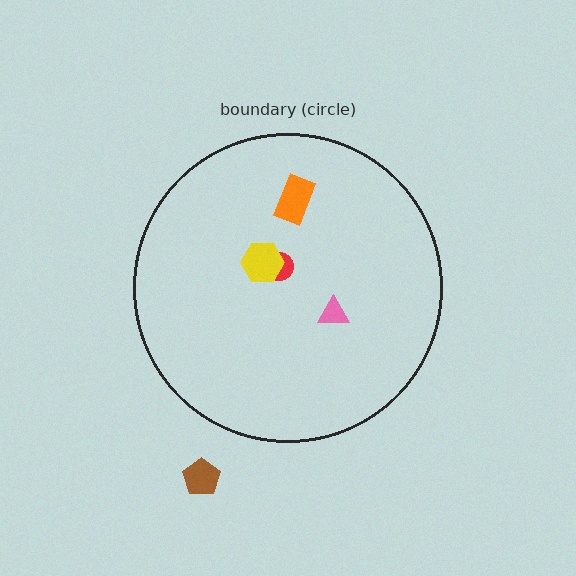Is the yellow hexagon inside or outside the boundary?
Inside.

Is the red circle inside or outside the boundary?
Inside.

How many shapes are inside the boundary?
4 inside, 1 outside.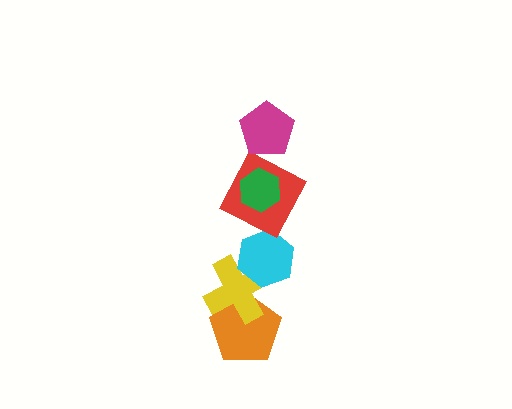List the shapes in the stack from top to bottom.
From top to bottom: the magenta pentagon, the green hexagon, the red square, the cyan hexagon, the yellow cross, the orange pentagon.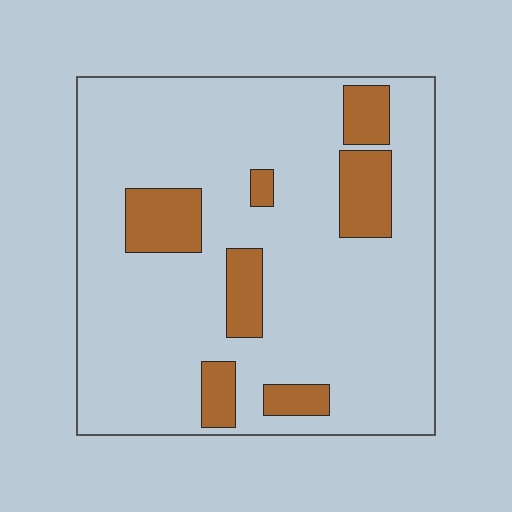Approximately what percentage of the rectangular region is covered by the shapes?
Approximately 15%.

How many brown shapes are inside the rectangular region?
7.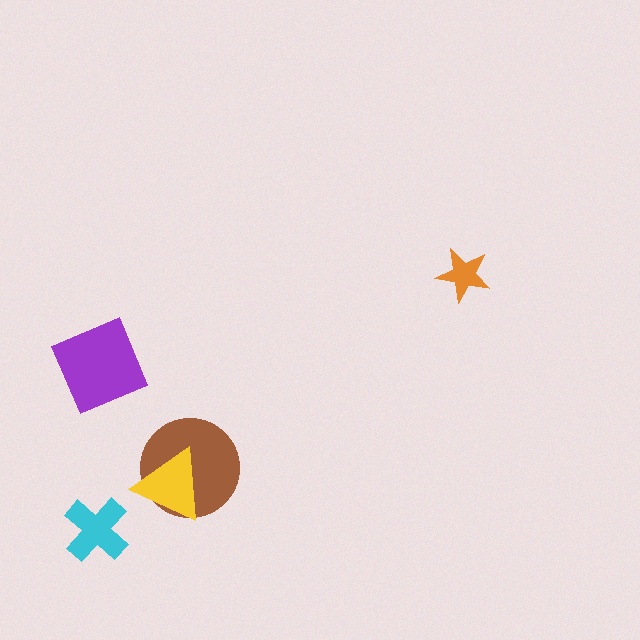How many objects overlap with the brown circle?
1 object overlaps with the brown circle.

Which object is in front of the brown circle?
The yellow triangle is in front of the brown circle.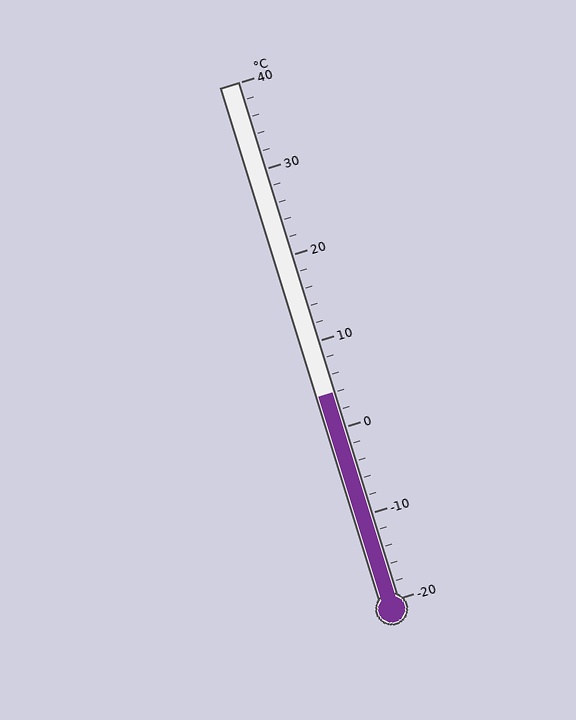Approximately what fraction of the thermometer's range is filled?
The thermometer is filled to approximately 40% of its range.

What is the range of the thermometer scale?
The thermometer scale ranges from -20°C to 40°C.